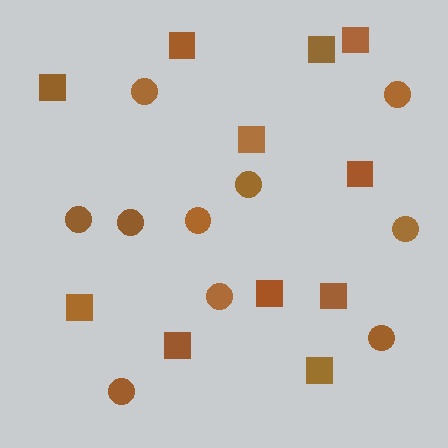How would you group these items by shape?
There are 2 groups: one group of circles (10) and one group of squares (11).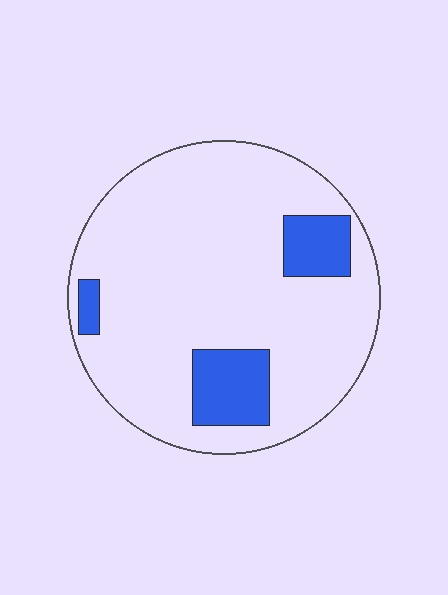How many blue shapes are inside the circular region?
3.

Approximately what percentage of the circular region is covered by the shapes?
Approximately 15%.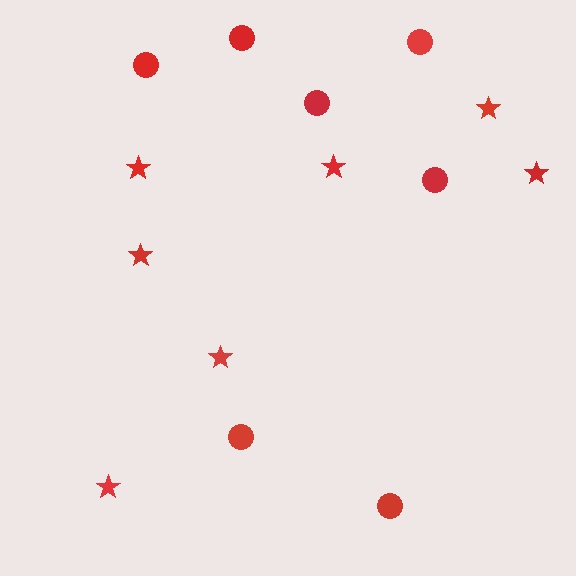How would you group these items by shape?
There are 2 groups: one group of stars (7) and one group of circles (7).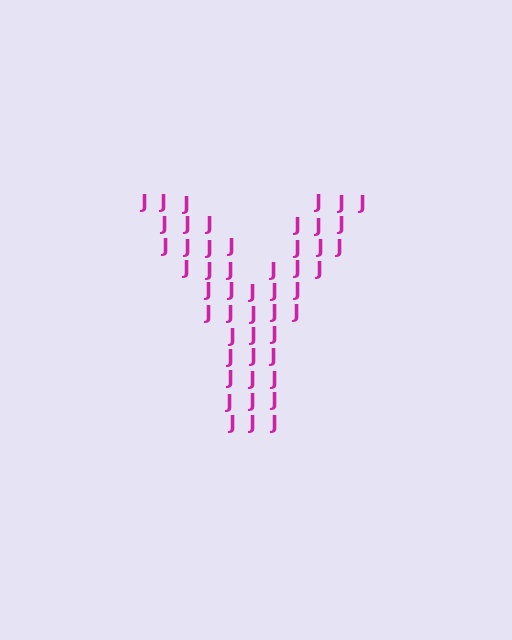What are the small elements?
The small elements are letter J's.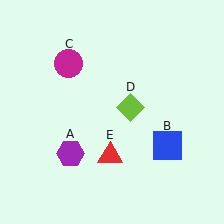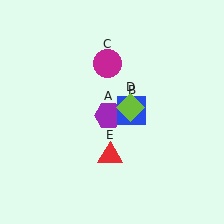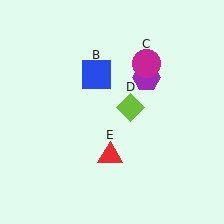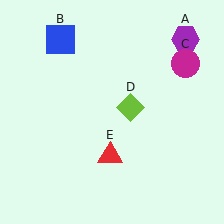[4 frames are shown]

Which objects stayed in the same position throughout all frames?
Lime diamond (object D) and red triangle (object E) remained stationary.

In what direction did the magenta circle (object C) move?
The magenta circle (object C) moved right.